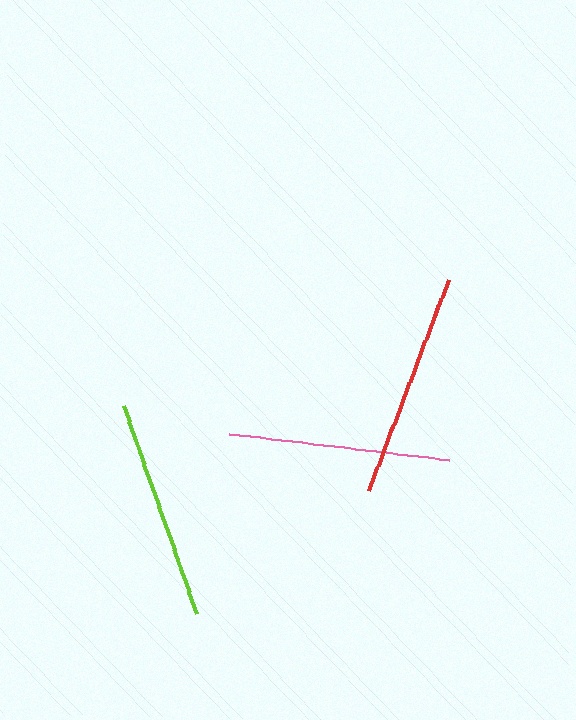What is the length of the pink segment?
The pink segment is approximately 221 pixels long.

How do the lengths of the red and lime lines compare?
The red and lime lines are approximately the same length.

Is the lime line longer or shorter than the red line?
The red line is longer than the lime line.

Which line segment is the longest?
The red line is the longest at approximately 226 pixels.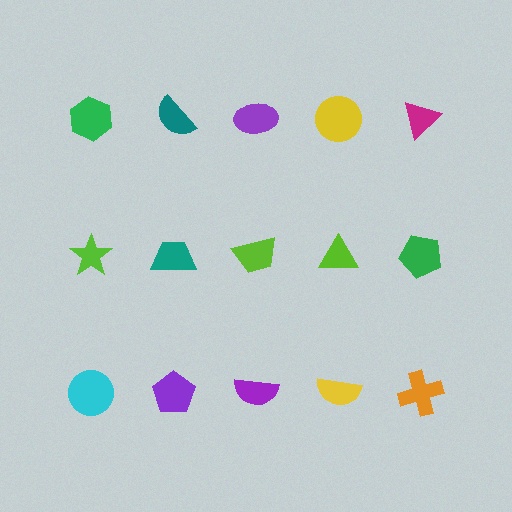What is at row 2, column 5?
A green pentagon.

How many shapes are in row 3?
5 shapes.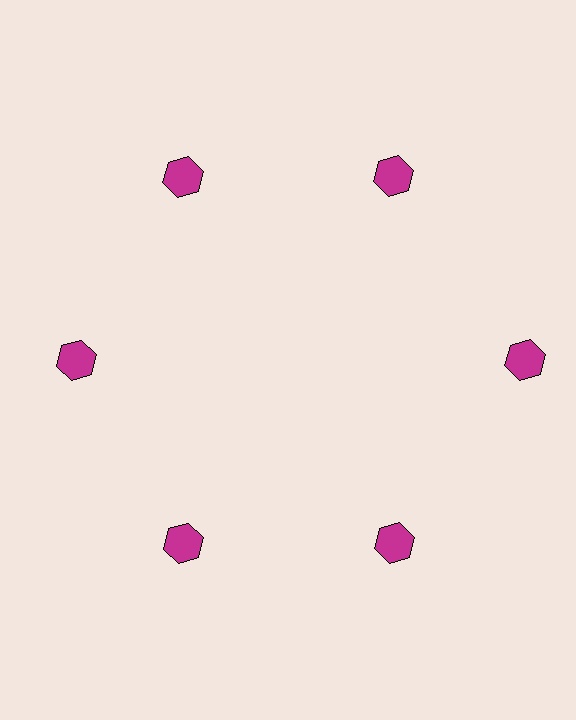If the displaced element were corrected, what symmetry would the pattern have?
It would have 6-fold rotational symmetry — the pattern would map onto itself every 60 degrees.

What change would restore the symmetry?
The symmetry would be restored by moving it inward, back onto the ring so that all 6 hexagons sit at equal angles and equal distance from the center.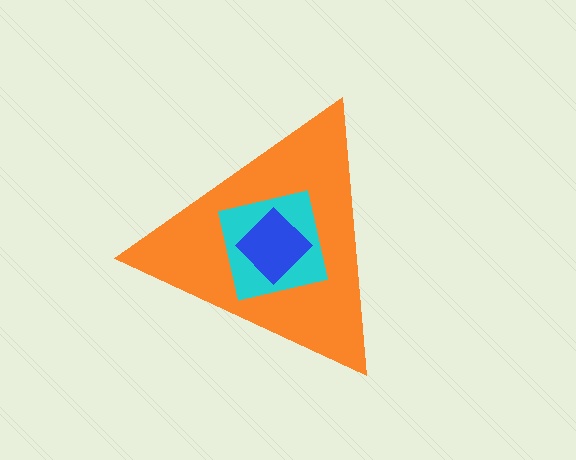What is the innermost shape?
The blue diamond.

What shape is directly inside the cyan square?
The blue diamond.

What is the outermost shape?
The orange triangle.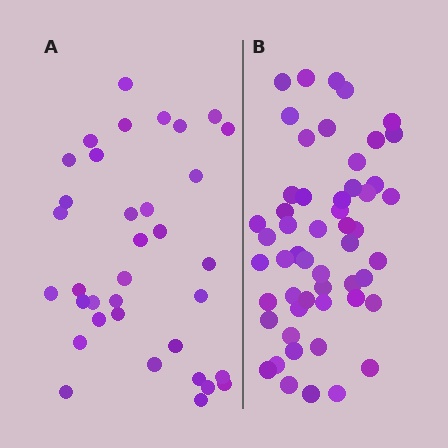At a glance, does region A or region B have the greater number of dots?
Region B (the right region) has more dots.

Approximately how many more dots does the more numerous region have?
Region B has approximately 20 more dots than region A.